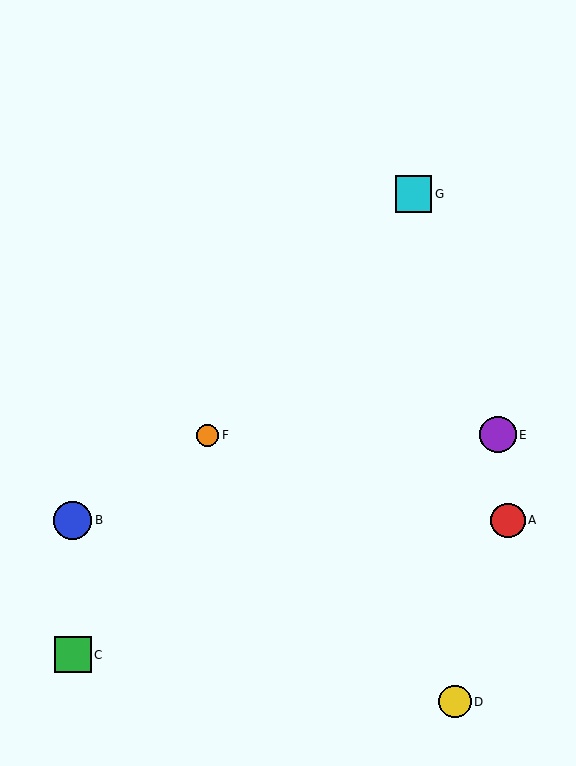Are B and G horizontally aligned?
No, B is at y≈520 and G is at y≈194.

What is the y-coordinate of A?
Object A is at y≈520.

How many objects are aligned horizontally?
2 objects (A, B) are aligned horizontally.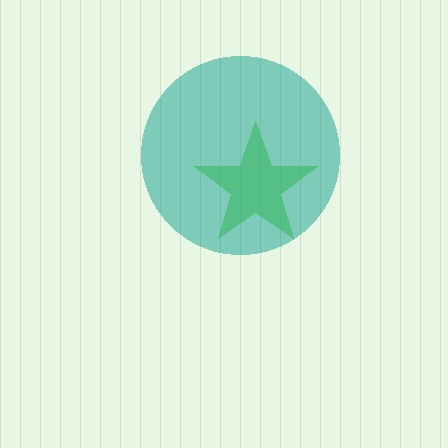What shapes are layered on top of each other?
The layered shapes are: a teal circle, a green star.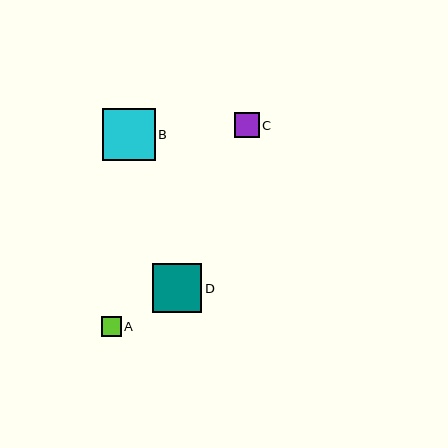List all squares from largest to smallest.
From largest to smallest: B, D, C, A.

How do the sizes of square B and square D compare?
Square B and square D are approximately the same size.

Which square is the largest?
Square B is the largest with a size of approximately 52 pixels.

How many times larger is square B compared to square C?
Square B is approximately 2.1 times the size of square C.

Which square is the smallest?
Square A is the smallest with a size of approximately 20 pixels.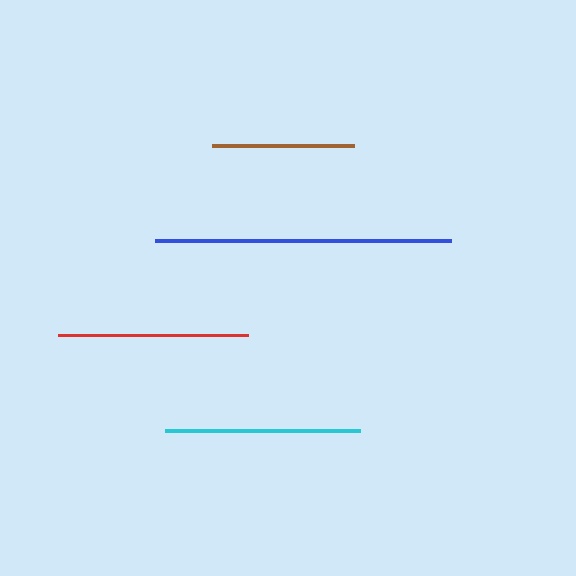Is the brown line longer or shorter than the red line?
The red line is longer than the brown line.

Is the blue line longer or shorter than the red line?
The blue line is longer than the red line.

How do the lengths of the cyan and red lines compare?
The cyan and red lines are approximately the same length.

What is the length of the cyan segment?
The cyan segment is approximately 194 pixels long.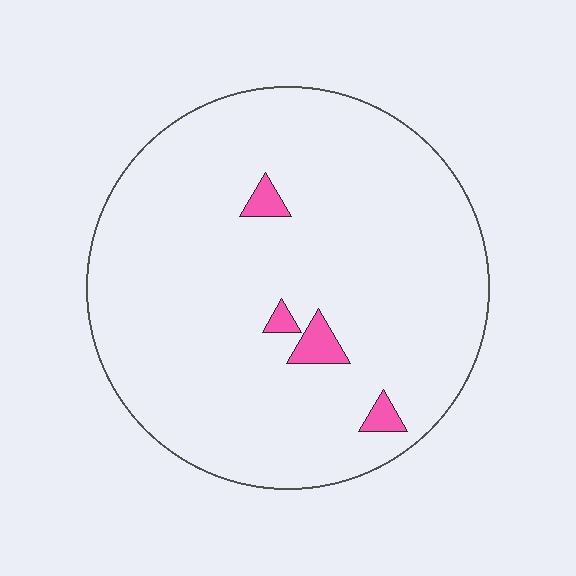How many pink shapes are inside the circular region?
4.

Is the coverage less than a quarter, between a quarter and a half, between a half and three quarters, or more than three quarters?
Less than a quarter.